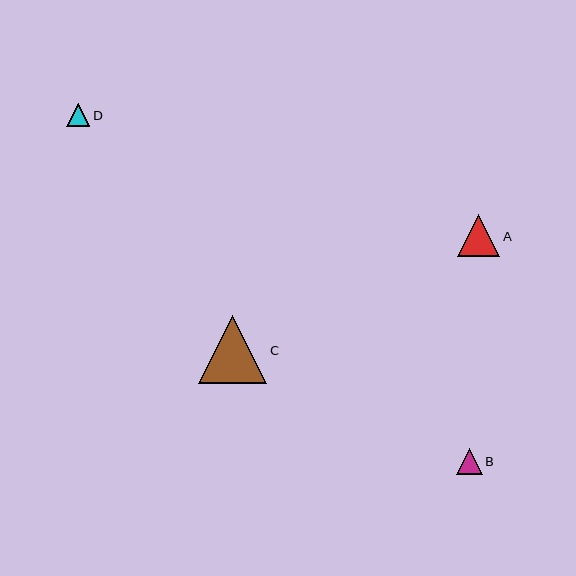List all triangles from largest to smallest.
From largest to smallest: C, A, B, D.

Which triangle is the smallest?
Triangle D is the smallest with a size of approximately 23 pixels.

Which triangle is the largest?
Triangle C is the largest with a size of approximately 68 pixels.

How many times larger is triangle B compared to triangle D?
Triangle B is approximately 1.1 times the size of triangle D.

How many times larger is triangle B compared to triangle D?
Triangle B is approximately 1.1 times the size of triangle D.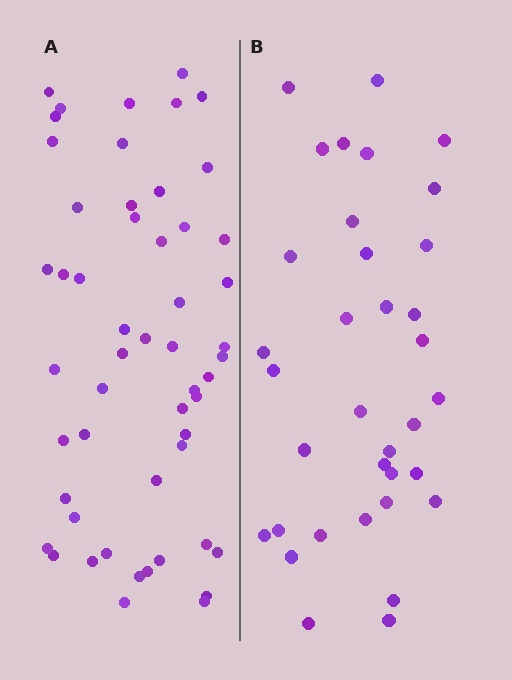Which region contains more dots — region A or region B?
Region A (the left region) has more dots.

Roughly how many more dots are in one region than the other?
Region A has approximately 20 more dots than region B.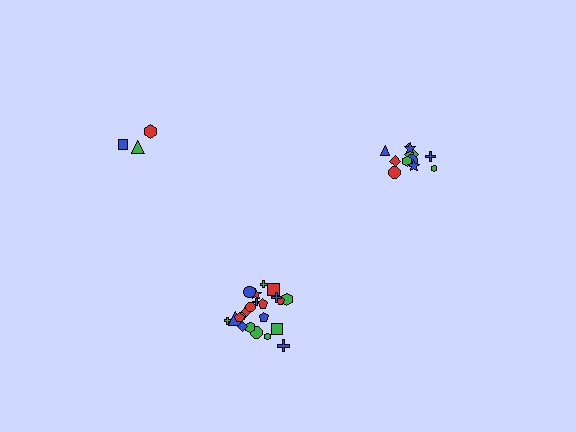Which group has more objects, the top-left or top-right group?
The top-right group.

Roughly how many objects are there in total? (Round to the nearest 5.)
Roughly 35 objects in total.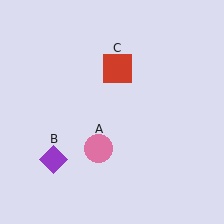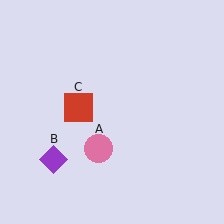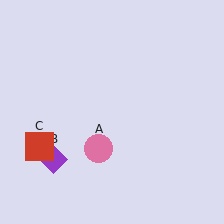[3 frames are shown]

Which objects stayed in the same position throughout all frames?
Pink circle (object A) and purple diamond (object B) remained stationary.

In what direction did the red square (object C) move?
The red square (object C) moved down and to the left.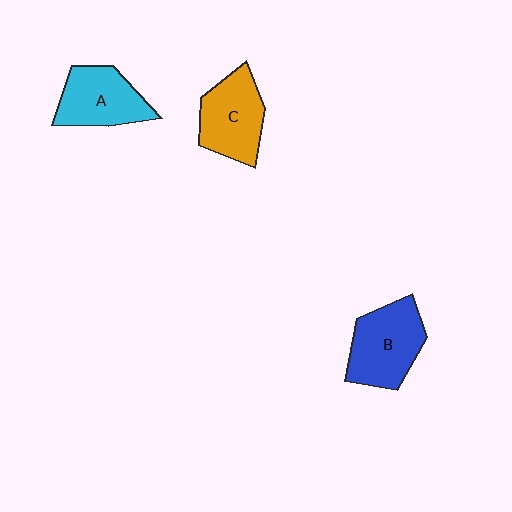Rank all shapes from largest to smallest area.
From largest to smallest: B (blue), C (orange), A (cyan).